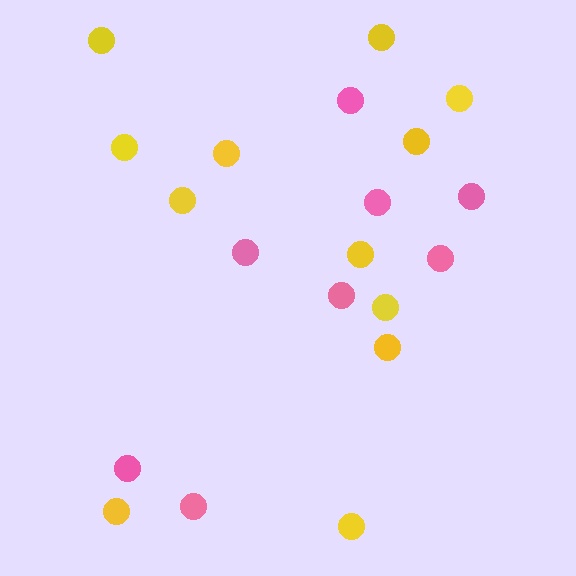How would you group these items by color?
There are 2 groups: one group of yellow circles (12) and one group of pink circles (8).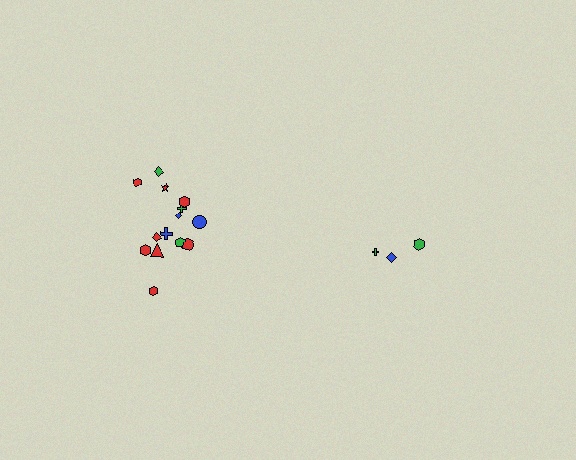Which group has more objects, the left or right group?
The left group.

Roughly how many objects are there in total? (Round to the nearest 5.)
Roughly 20 objects in total.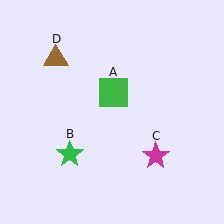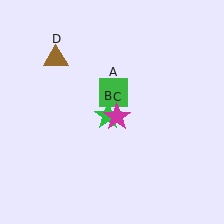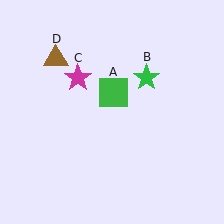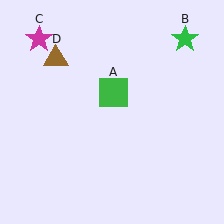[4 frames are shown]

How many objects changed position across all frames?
2 objects changed position: green star (object B), magenta star (object C).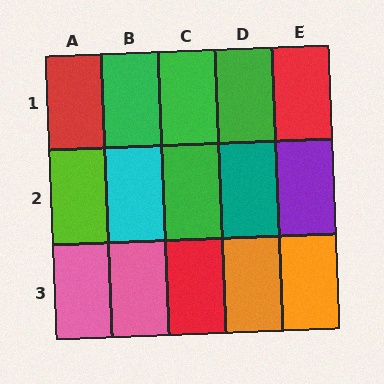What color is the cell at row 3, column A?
Pink.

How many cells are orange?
2 cells are orange.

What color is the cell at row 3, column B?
Pink.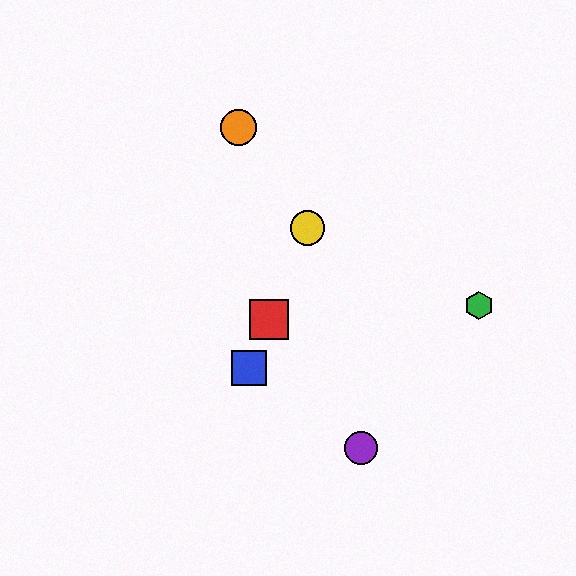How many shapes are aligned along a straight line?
3 shapes (the red square, the blue square, the yellow circle) are aligned along a straight line.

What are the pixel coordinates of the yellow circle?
The yellow circle is at (307, 228).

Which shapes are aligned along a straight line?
The red square, the blue square, the yellow circle are aligned along a straight line.